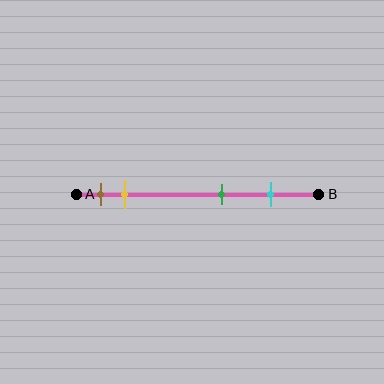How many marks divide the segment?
There are 4 marks dividing the segment.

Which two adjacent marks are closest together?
The brown and yellow marks are the closest adjacent pair.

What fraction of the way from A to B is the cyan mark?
The cyan mark is approximately 80% (0.8) of the way from A to B.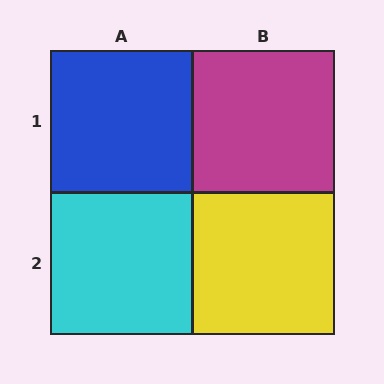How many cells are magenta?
1 cell is magenta.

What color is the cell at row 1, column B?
Magenta.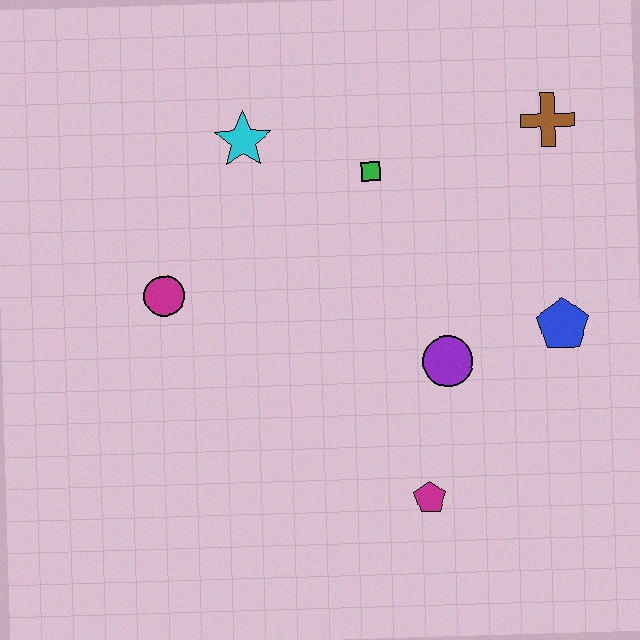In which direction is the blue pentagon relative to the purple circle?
The blue pentagon is to the right of the purple circle.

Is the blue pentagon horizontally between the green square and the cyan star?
No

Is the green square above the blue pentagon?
Yes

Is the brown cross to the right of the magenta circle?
Yes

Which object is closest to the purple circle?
The blue pentagon is closest to the purple circle.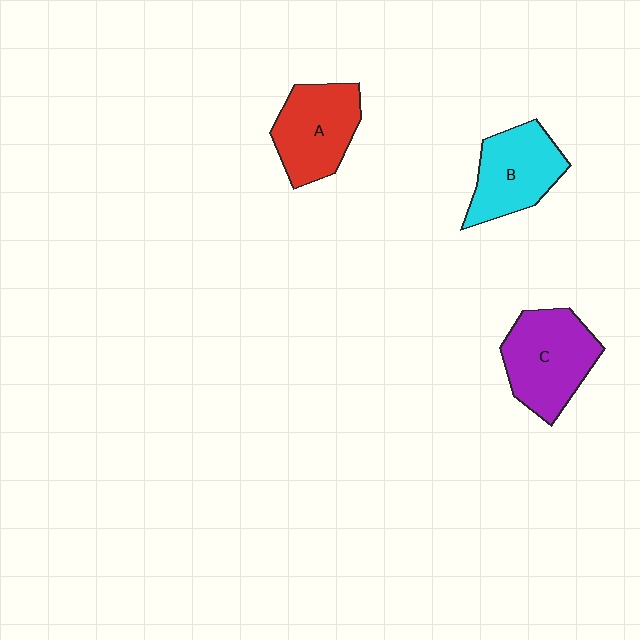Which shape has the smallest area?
Shape B (cyan).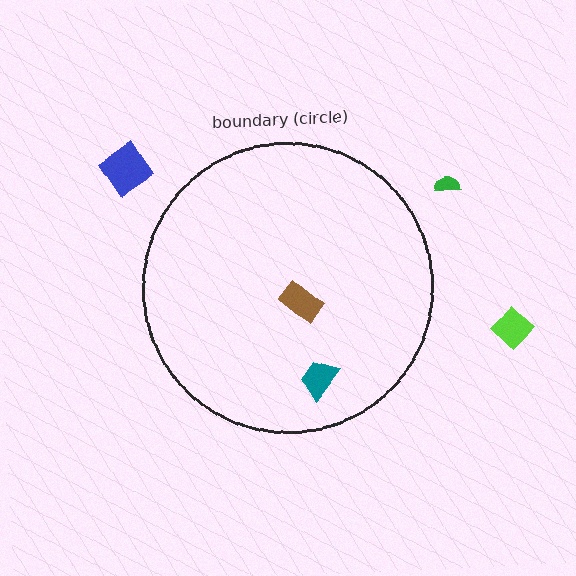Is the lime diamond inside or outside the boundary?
Outside.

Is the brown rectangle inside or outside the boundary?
Inside.